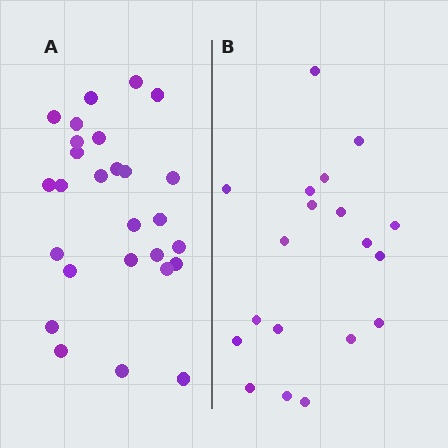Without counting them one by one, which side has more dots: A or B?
Region A (the left region) has more dots.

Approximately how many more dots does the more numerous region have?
Region A has roughly 8 or so more dots than region B.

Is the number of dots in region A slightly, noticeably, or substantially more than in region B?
Region A has noticeably more, but not dramatically so. The ratio is roughly 1.4 to 1.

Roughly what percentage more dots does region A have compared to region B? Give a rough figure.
About 40% more.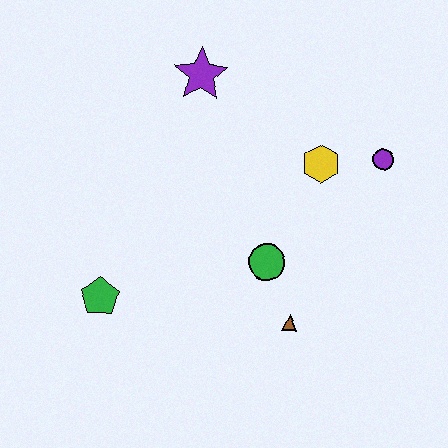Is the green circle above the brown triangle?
Yes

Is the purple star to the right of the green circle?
No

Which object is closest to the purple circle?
The yellow hexagon is closest to the purple circle.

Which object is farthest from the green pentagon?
The purple circle is farthest from the green pentagon.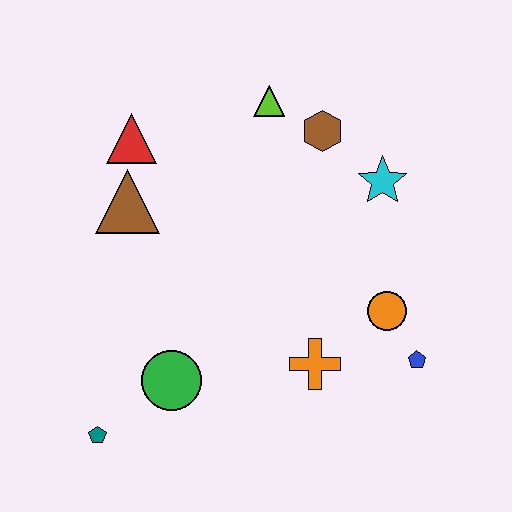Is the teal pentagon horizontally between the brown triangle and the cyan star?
No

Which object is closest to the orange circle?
The blue pentagon is closest to the orange circle.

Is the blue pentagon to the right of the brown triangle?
Yes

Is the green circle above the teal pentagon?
Yes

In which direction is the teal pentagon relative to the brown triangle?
The teal pentagon is below the brown triangle.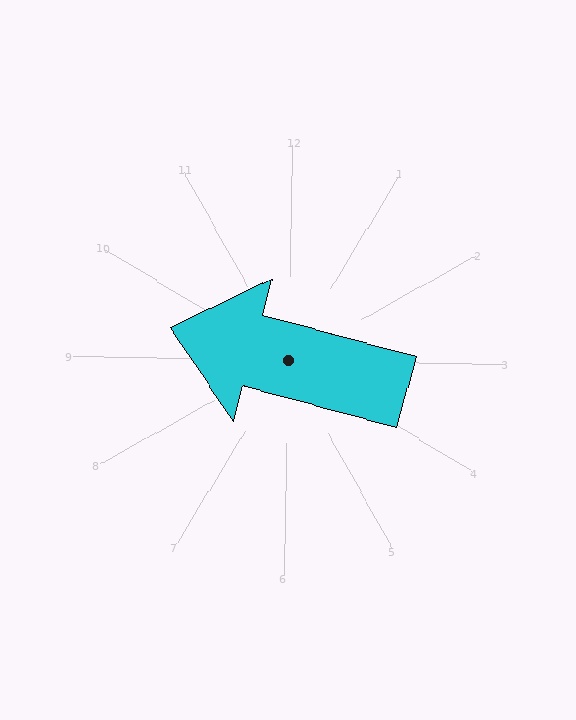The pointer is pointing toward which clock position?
Roughly 9 o'clock.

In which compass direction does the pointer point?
West.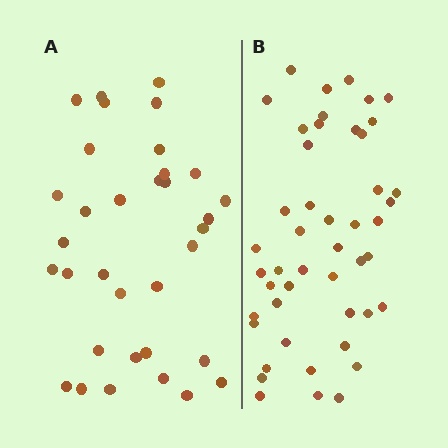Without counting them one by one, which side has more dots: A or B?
Region B (the right region) has more dots.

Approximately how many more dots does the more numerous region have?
Region B has approximately 15 more dots than region A.